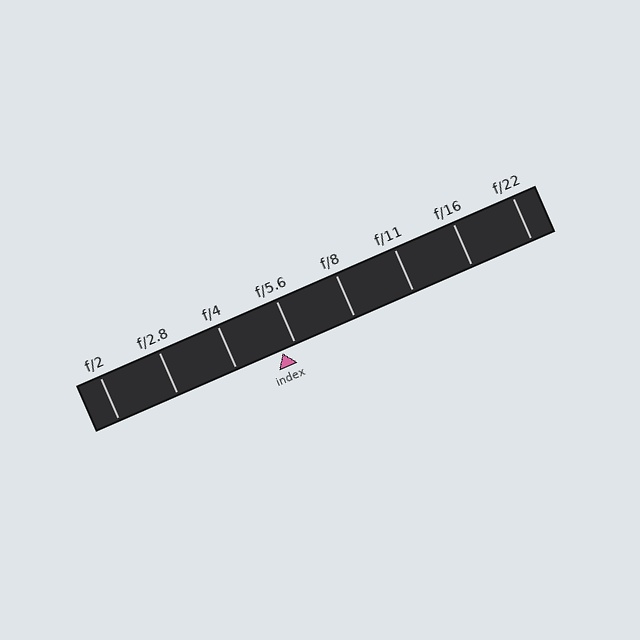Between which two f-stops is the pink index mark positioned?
The index mark is between f/4 and f/5.6.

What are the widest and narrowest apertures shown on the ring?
The widest aperture shown is f/2 and the narrowest is f/22.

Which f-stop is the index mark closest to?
The index mark is closest to f/5.6.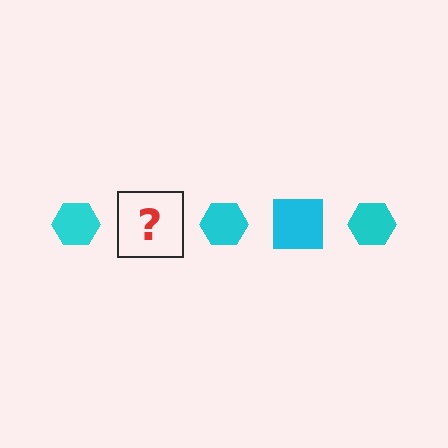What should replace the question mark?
The question mark should be replaced with a cyan square.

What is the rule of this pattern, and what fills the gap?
The rule is that the pattern cycles through hexagon, square shapes in cyan. The gap should be filled with a cyan square.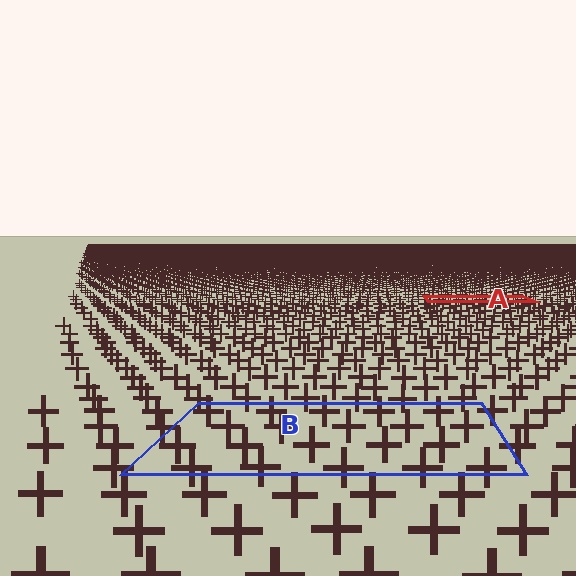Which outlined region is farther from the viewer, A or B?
Region A is farther from the viewer — the texture elements inside it appear smaller and more densely packed.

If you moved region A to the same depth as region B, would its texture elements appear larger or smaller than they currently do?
They would appear larger. At a closer depth, the same texture elements are projected at a bigger on-screen size.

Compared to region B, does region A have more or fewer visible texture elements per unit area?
Region A has more texture elements per unit area — they are packed more densely because it is farther away.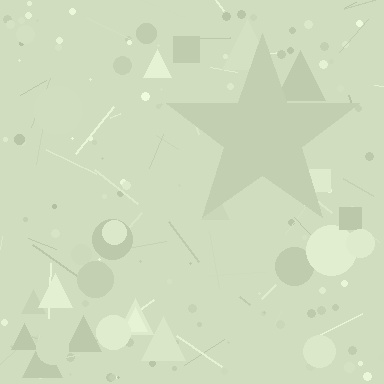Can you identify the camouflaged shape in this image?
The camouflaged shape is a star.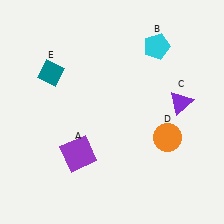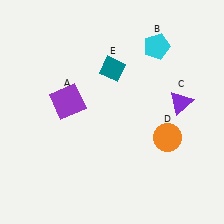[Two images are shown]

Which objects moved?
The objects that moved are: the purple square (A), the teal diamond (E).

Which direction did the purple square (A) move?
The purple square (A) moved up.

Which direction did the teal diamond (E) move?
The teal diamond (E) moved right.